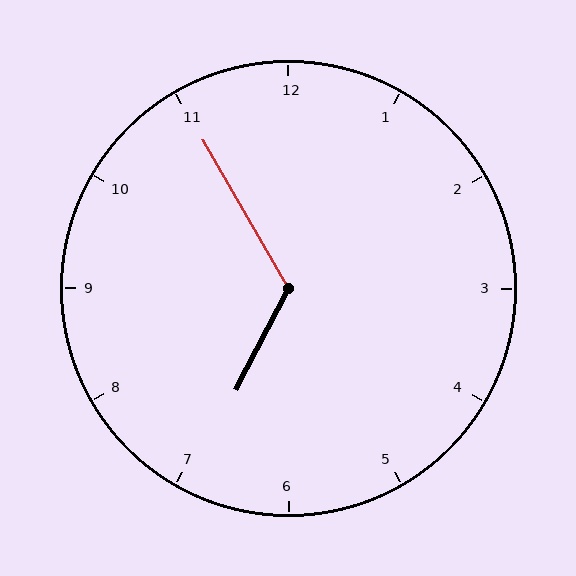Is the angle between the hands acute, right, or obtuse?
It is obtuse.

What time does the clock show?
6:55.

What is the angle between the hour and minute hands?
Approximately 122 degrees.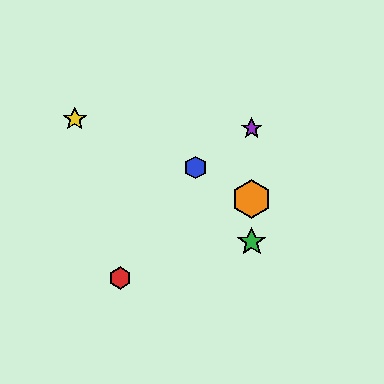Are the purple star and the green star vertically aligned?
Yes, both are at x≈252.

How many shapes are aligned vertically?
3 shapes (the green star, the purple star, the orange hexagon) are aligned vertically.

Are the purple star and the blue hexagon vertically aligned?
No, the purple star is at x≈252 and the blue hexagon is at x≈195.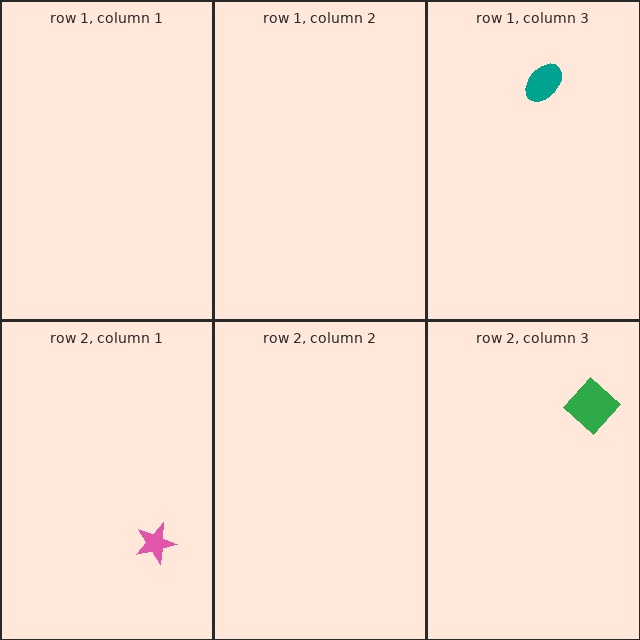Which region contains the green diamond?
The row 2, column 3 region.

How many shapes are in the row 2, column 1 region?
1.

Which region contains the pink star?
The row 2, column 1 region.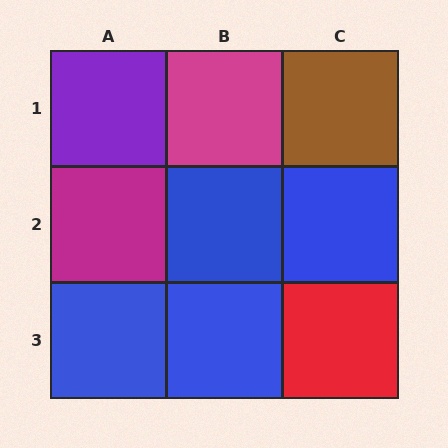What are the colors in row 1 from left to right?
Purple, magenta, brown.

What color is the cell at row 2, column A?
Magenta.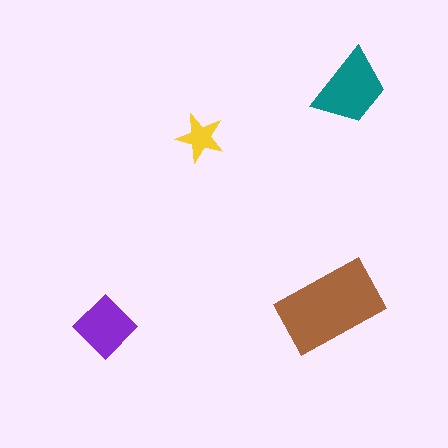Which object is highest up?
The teal trapezoid is topmost.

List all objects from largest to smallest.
The brown rectangle, the teal trapezoid, the purple diamond, the yellow star.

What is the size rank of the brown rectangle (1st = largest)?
1st.